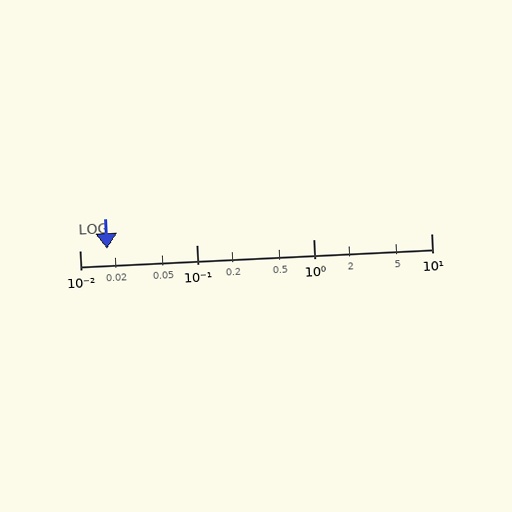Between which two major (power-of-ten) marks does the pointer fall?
The pointer is between 0.01 and 0.1.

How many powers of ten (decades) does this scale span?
The scale spans 3 decades, from 0.01 to 10.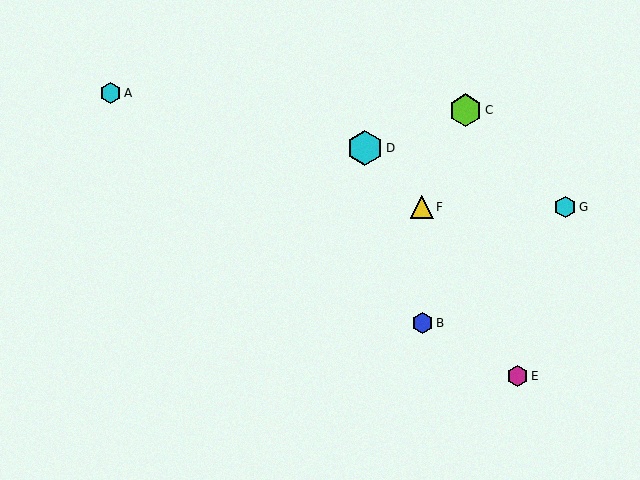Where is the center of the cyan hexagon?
The center of the cyan hexagon is at (365, 148).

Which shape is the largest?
The cyan hexagon (labeled D) is the largest.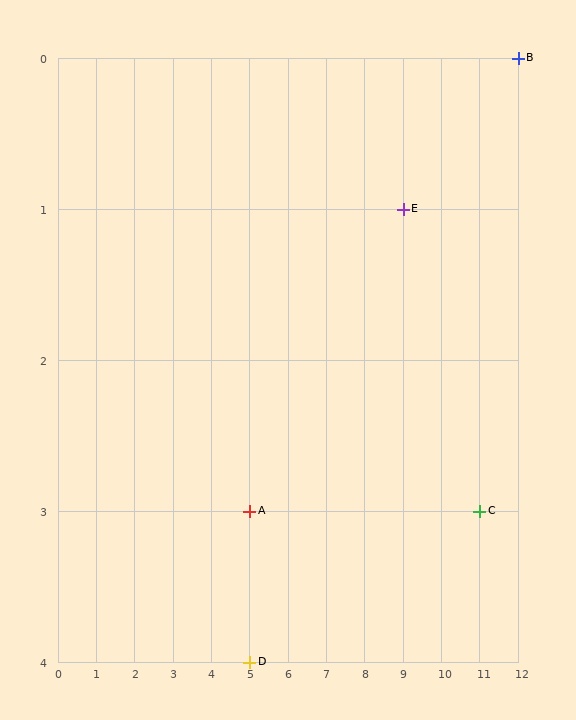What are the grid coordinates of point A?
Point A is at grid coordinates (5, 3).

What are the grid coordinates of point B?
Point B is at grid coordinates (12, 0).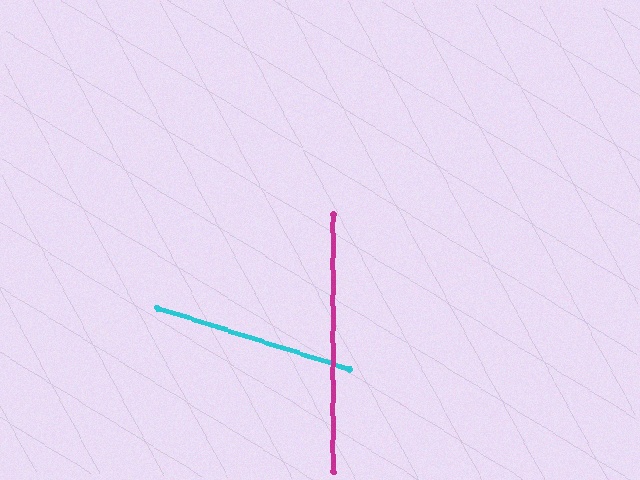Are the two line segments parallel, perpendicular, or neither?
Neither parallel nor perpendicular — they differ by about 72°.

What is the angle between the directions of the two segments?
Approximately 72 degrees.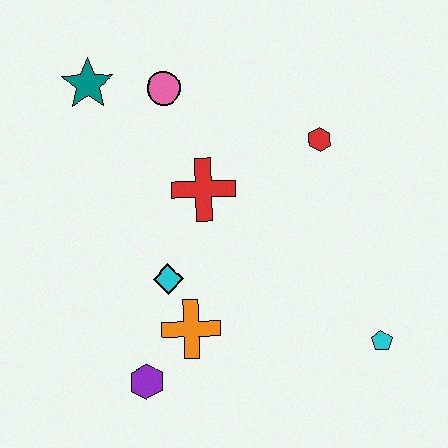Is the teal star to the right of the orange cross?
No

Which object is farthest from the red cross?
The cyan pentagon is farthest from the red cross.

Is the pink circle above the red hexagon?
Yes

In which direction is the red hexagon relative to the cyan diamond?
The red hexagon is to the right of the cyan diamond.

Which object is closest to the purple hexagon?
The orange cross is closest to the purple hexagon.